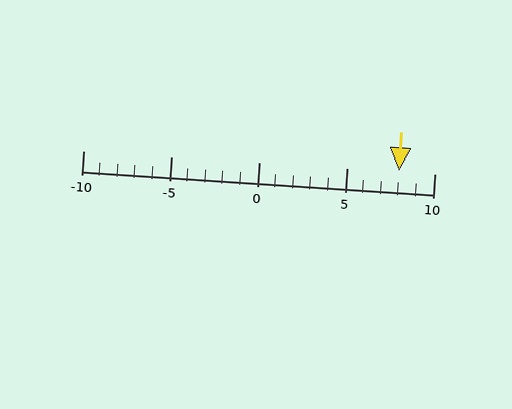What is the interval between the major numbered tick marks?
The major tick marks are spaced 5 units apart.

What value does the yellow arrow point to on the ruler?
The yellow arrow points to approximately 8.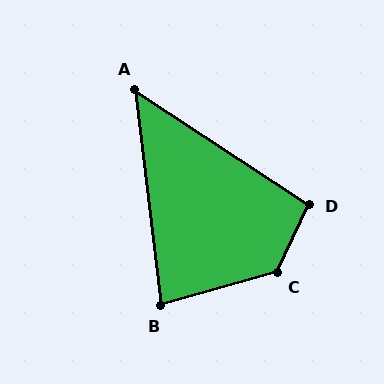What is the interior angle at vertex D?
Approximately 99 degrees (obtuse).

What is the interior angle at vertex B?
Approximately 81 degrees (acute).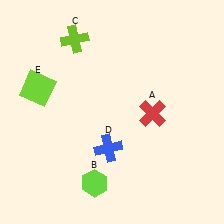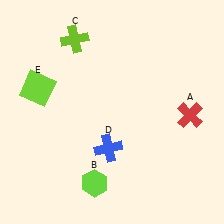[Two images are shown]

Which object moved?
The red cross (A) moved right.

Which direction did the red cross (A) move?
The red cross (A) moved right.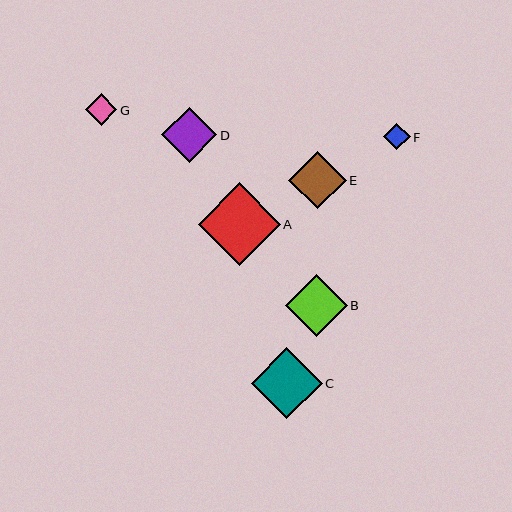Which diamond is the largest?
Diamond A is the largest with a size of approximately 82 pixels.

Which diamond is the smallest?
Diamond F is the smallest with a size of approximately 27 pixels.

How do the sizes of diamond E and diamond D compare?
Diamond E and diamond D are approximately the same size.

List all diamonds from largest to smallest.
From largest to smallest: A, C, B, E, D, G, F.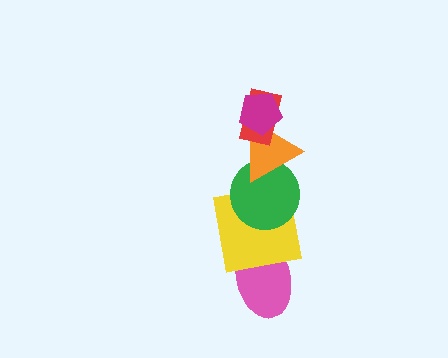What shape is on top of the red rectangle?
The magenta pentagon is on top of the red rectangle.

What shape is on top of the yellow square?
The green circle is on top of the yellow square.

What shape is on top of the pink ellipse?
The yellow square is on top of the pink ellipse.